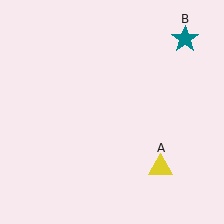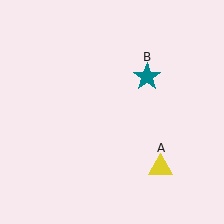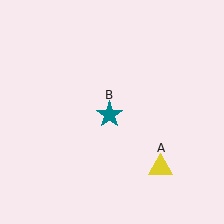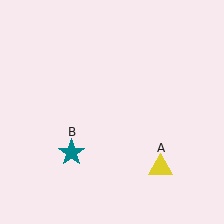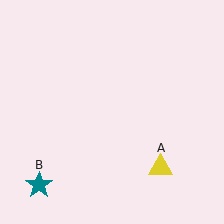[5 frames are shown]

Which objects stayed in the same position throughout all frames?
Yellow triangle (object A) remained stationary.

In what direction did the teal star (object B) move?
The teal star (object B) moved down and to the left.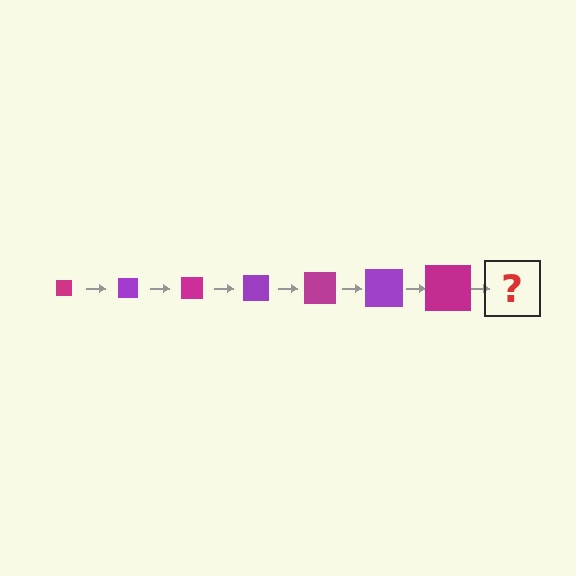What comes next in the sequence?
The next element should be a purple square, larger than the previous one.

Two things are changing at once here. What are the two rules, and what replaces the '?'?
The two rules are that the square grows larger each step and the color cycles through magenta and purple. The '?' should be a purple square, larger than the previous one.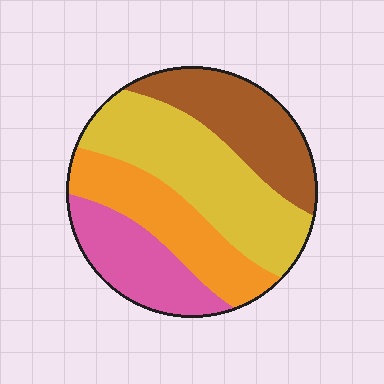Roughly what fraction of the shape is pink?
Pink covers around 20% of the shape.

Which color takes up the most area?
Yellow, at roughly 35%.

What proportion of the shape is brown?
Brown takes up about one quarter (1/4) of the shape.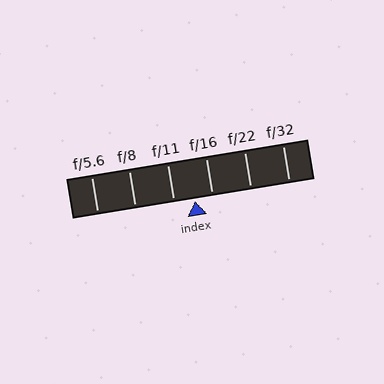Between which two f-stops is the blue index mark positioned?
The index mark is between f/11 and f/16.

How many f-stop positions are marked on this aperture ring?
There are 6 f-stop positions marked.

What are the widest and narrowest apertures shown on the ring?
The widest aperture shown is f/5.6 and the narrowest is f/32.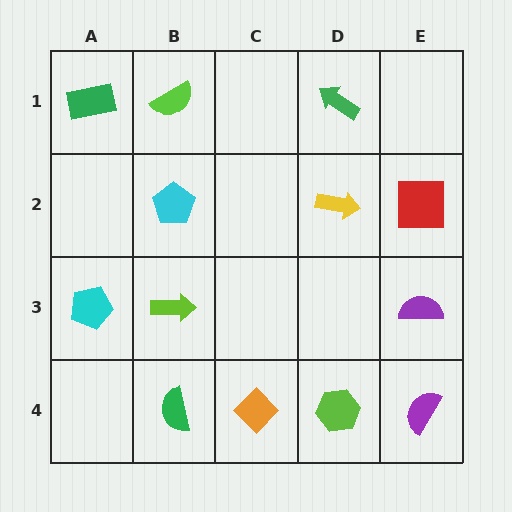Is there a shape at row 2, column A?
No, that cell is empty.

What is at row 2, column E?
A red square.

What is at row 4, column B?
A green semicircle.